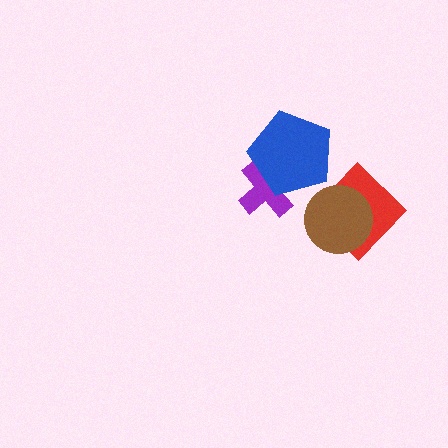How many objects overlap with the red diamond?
1 object overlaps with the red diamond.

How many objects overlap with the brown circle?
1 object overlaps with the brown circle.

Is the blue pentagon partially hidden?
No, no other shape covers it.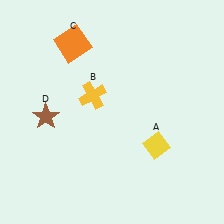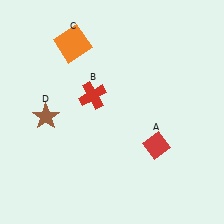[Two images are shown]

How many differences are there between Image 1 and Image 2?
There are 2 differences between the two images.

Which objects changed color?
A changed from yellow to red. B changed from yellow to red.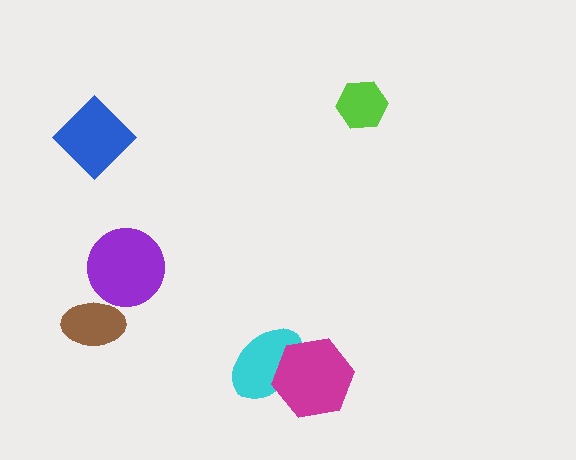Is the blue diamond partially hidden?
No, no other shape covers it.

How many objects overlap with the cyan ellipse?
1 object overlaps with the cyan ellipse.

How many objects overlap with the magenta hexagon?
1 object overlaps with the magenta hexagon.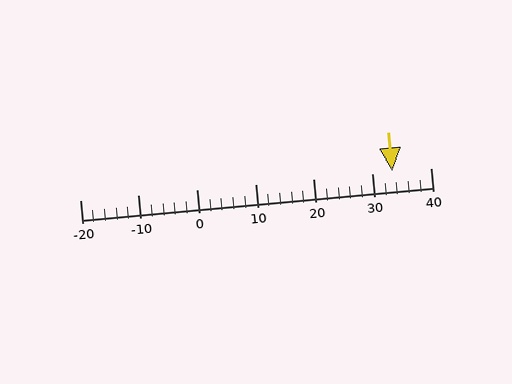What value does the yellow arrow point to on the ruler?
The yellow arrow points to approximately 33.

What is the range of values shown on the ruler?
The ruler shows values from -20 to 40.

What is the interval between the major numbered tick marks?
The major tick marks are spaced 10 units apart.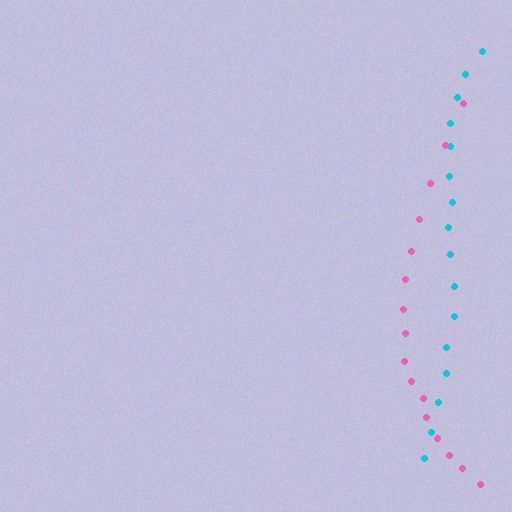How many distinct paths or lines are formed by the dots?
There are 2 distinct paths.